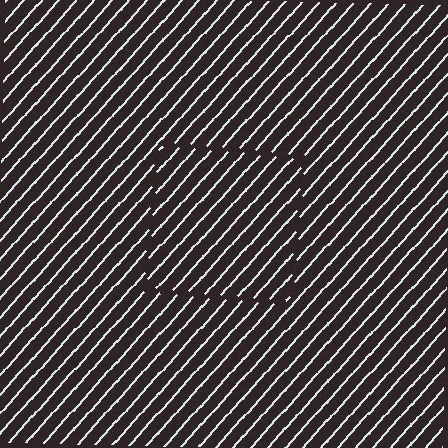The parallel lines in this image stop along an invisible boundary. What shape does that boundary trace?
An illusory square. The interior of the shape contains the same grating, shifted by half a period — the contour is defined by the phase discontinuity where line-ends from the inner and outer gratings abut.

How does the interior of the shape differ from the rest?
The interior of the shape contains the same grating, shifted by half a period — the contour is defined by the phase discontinuity where line-ends from the inner and outer gratings abut.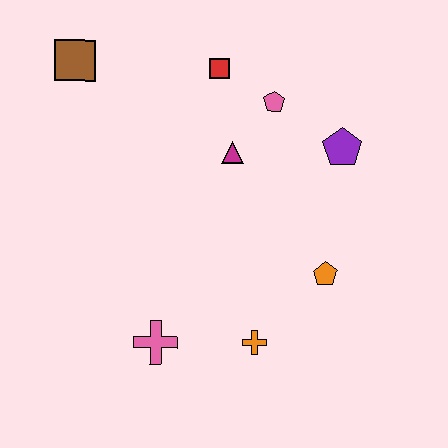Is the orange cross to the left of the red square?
No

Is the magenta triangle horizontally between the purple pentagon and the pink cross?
Yes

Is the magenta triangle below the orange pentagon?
No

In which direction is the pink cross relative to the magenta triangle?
The pink cross is below the magenta triangle.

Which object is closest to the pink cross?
The orange cross is closest to the pink cross.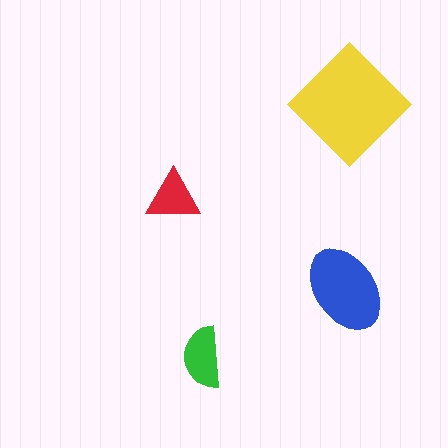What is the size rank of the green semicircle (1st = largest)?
3rd.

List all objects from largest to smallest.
The yellow diamond, the blue ellipse, the green semicircle, the red triangle.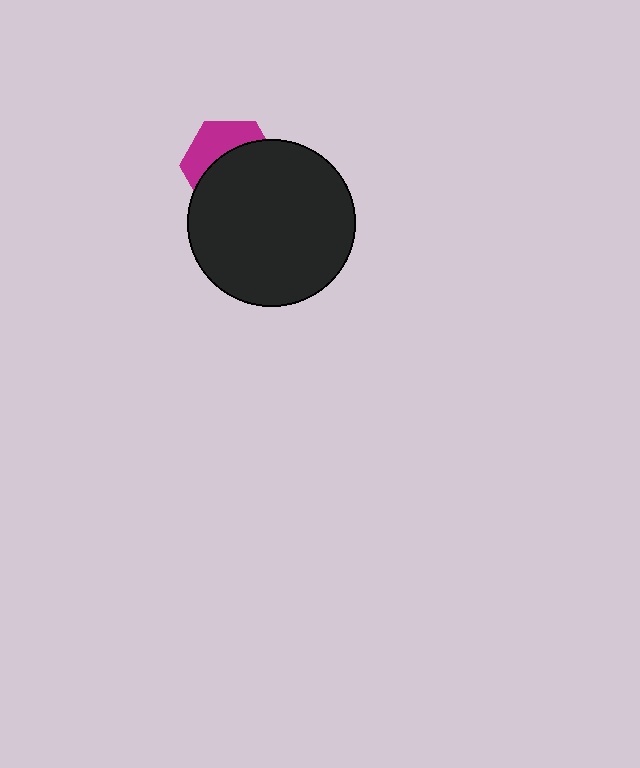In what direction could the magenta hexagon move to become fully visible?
The magenta hexagon could move up. That would shift it out from behind the black circle entirely.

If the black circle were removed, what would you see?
You would see the complete magenta hexagon.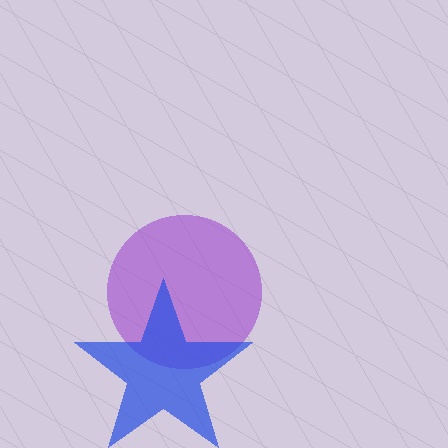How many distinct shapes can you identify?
There are 2 distinct shapes: a purple circle, a blue star.